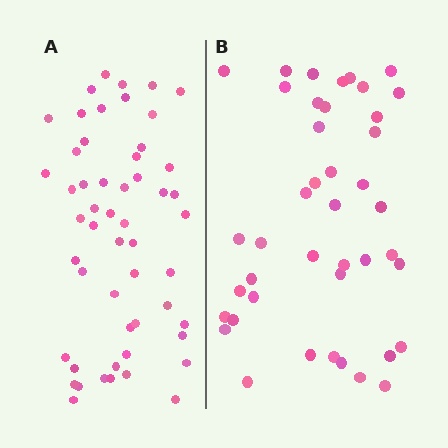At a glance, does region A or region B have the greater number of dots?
Region A (the left region) has more dots.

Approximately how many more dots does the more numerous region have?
Region A has roughly 12 or so more dots than region B.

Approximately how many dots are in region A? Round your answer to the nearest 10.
About 50 dots. (The exact count is 53, which rounds to 50.)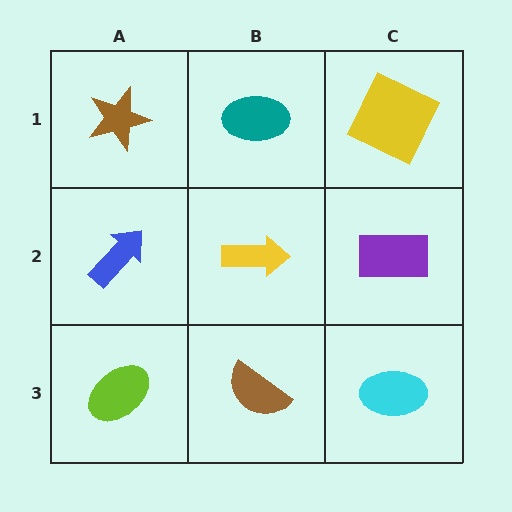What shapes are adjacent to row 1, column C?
A purple rectangle (row 2, column C), a teal ellipse (row 1, column B).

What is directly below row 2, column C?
A cyan ellipse.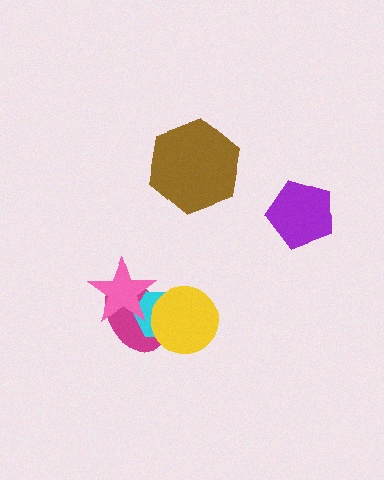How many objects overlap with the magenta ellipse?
3 objects overlap with the magenta ellipse.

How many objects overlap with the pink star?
2 objects overlap with the pink star.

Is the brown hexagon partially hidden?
No, no other shape covers it.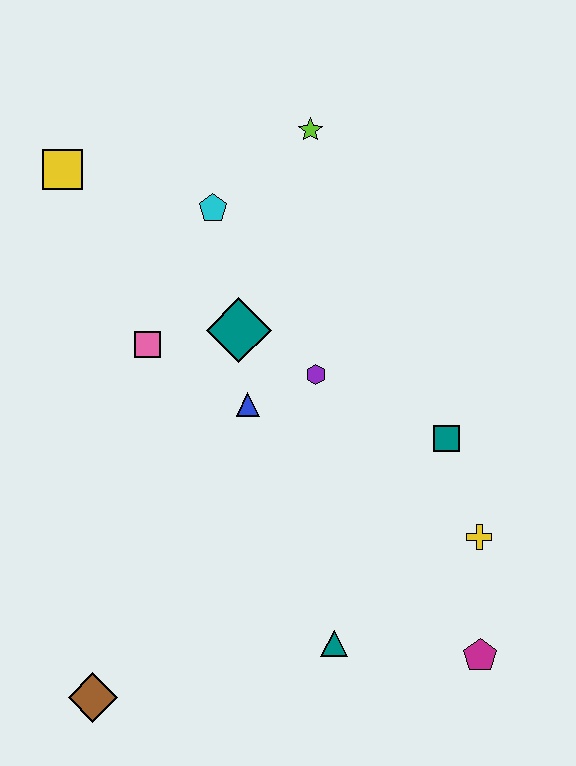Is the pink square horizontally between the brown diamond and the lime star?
Yes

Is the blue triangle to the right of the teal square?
No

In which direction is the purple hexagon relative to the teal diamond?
The purple hexagon is to the right of the teal diamond.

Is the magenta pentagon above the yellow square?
No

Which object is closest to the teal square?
The yellow cross is closest to the teal square.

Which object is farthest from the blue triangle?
The magenta pentagon is farthest from the blue triangle.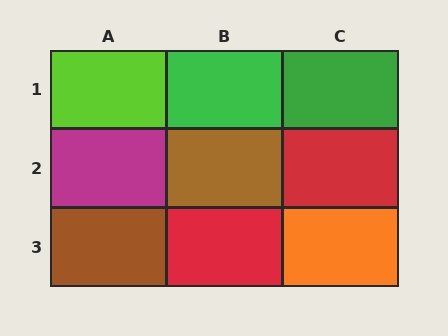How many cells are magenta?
1 cell is magenta.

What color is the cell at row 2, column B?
Brown.